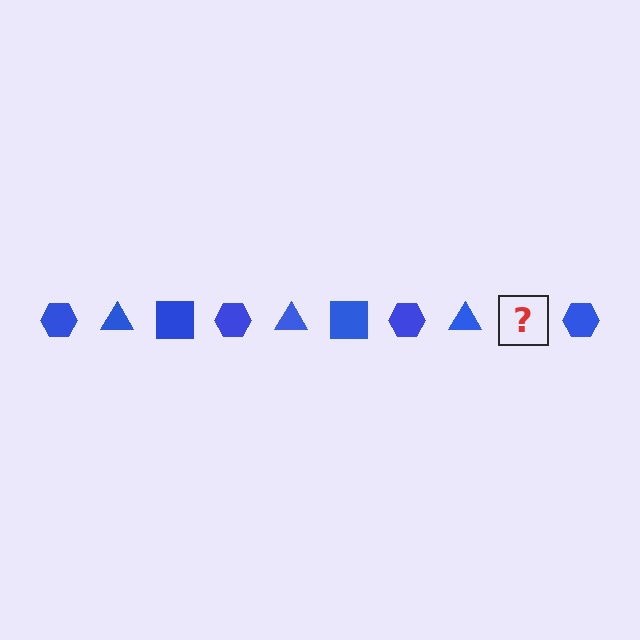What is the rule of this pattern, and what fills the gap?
The rule is that the pattern cycles through hexagon, triangle, square shapes in blue. The gap should be filled with a blue square.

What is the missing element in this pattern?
The missing element is a blue square.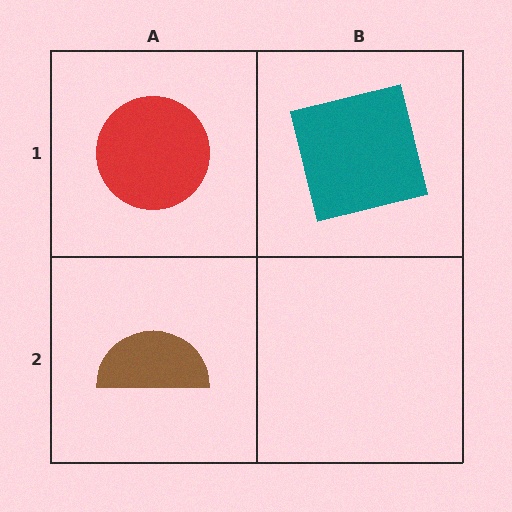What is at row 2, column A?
A brown semicircle.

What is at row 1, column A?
A red circle.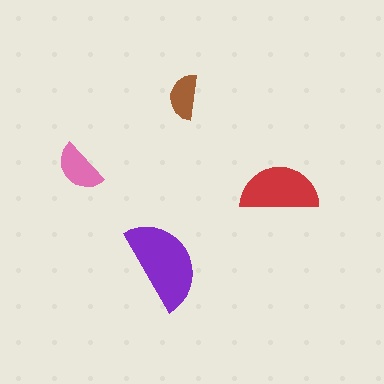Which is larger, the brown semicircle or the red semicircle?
The red one.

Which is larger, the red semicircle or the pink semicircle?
The red one.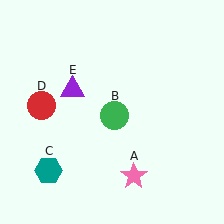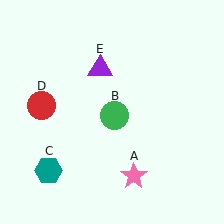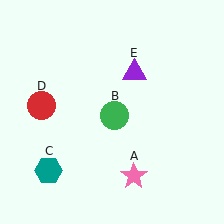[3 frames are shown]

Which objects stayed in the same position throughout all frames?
Pink star (object A) and green circle (object B) and teal hexagon (object C) and red circle (object D) remained stationary.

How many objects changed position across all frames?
1 object changed position: purple triangle (object E).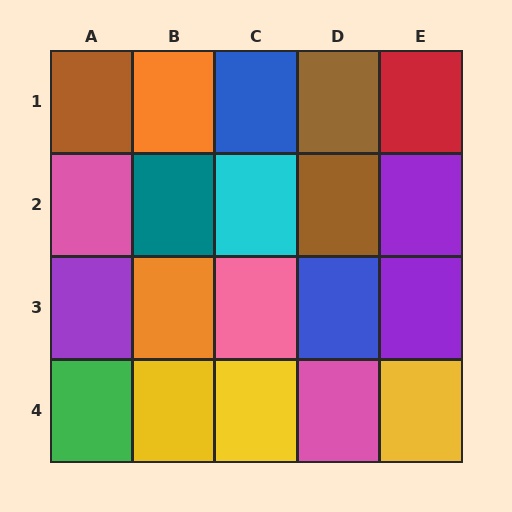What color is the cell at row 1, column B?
Orange.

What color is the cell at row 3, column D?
Blue.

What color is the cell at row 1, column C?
Blue.